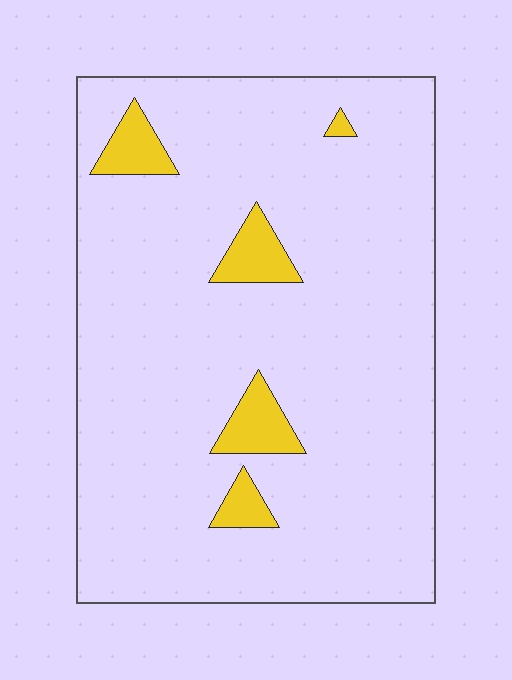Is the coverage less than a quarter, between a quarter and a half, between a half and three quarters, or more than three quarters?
Less than a quarter.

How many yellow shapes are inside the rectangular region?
5.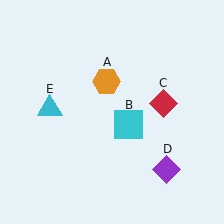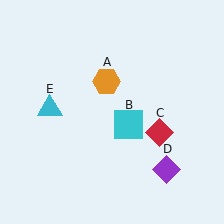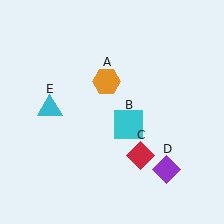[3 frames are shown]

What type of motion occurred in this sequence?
The red diamond (object C) rotated clockwise around the center of the scene.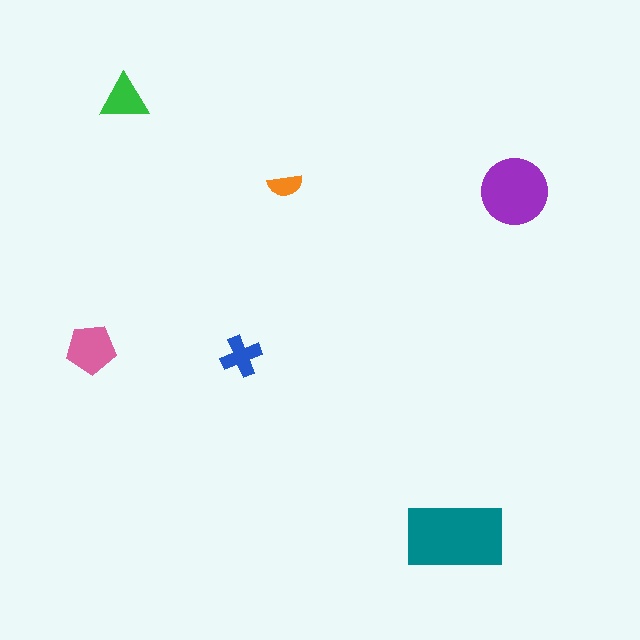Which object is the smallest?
The orange semicircle.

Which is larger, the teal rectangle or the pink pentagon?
The teal rectangle.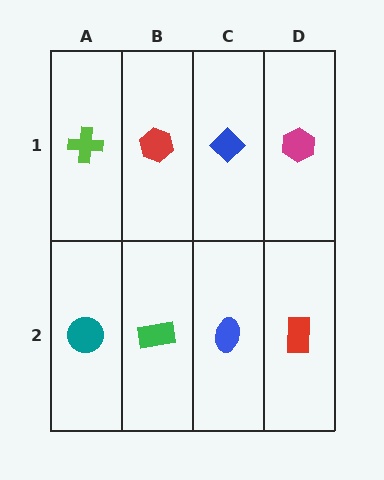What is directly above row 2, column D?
A magenta hexagon.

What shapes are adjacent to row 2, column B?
A red hexagon (row 1, column B), a teal circle (row 2, column A), a blue ellipse (row 2, column C).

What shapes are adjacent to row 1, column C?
A blue ellipse (row 2, column C), a red hexagon (row 1, column B), a magenta hexagon (row 1, column D).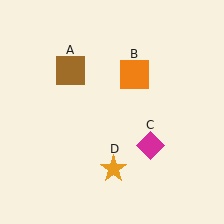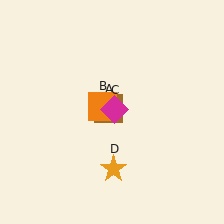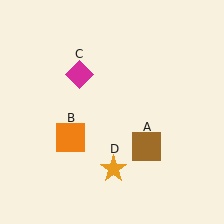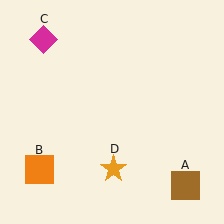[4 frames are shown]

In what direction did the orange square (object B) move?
The orange square (object B) moved down and to the left.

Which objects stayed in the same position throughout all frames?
Orange star (object D) remained stationary.